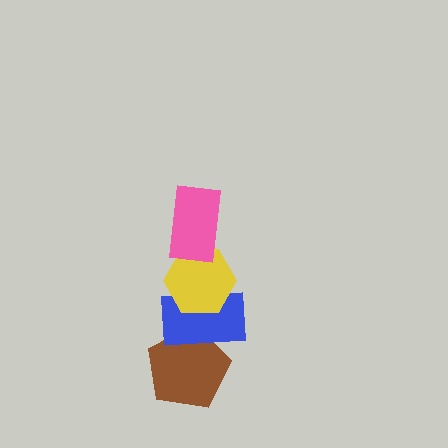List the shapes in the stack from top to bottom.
From top to bottom: the pink rectangle, the yellow hexagon, the blue rectangle, the brown pentagon.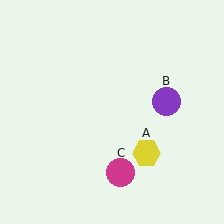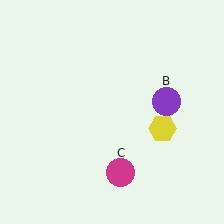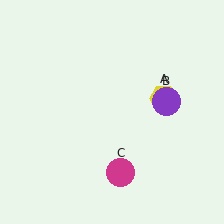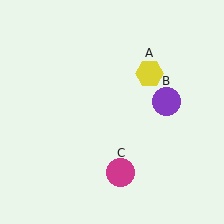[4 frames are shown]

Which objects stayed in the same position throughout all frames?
Purple circle (object B) and magenta circle (object C) remained stationary.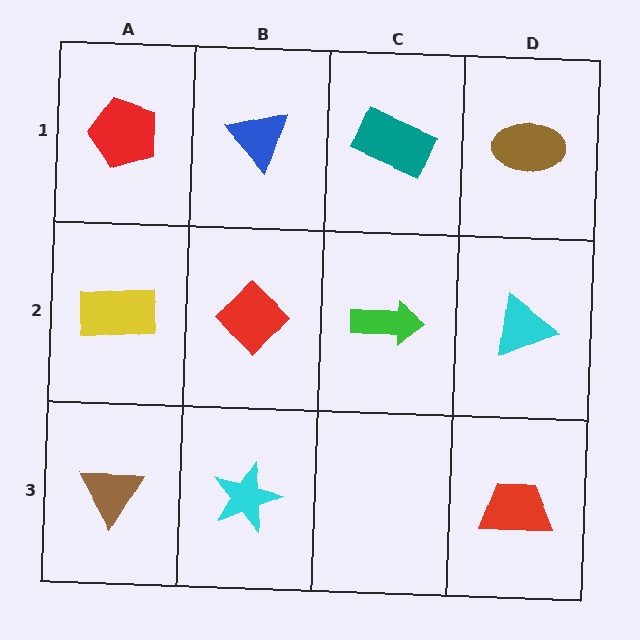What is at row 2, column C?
A green arrow.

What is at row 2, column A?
A yellow rectangle.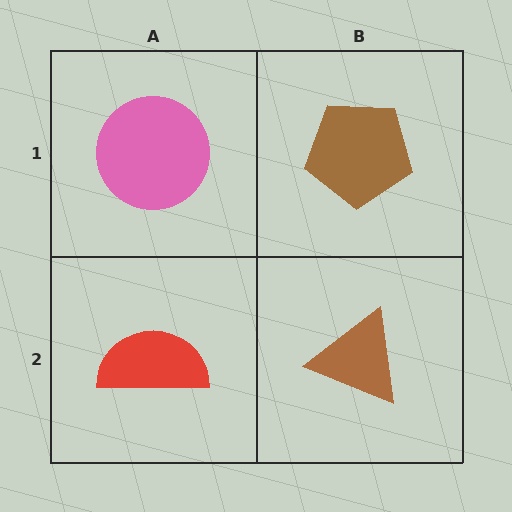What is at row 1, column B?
A brown pentagon.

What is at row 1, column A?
A pink circle.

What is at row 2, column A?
A red semicircle.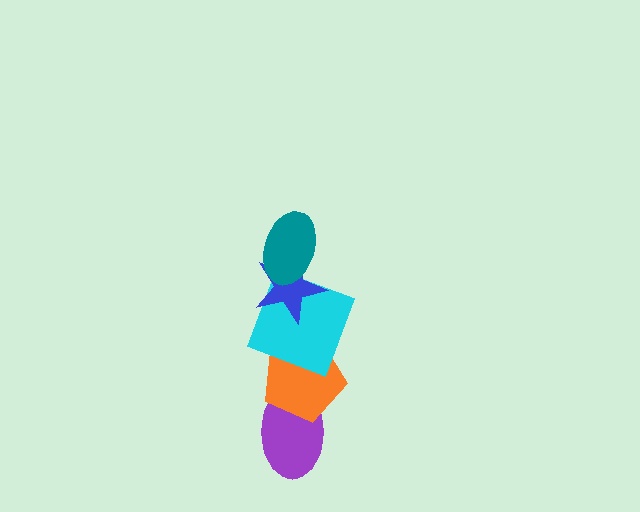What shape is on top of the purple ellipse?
The orange pentagon is on top of the purple ellipse.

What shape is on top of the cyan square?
The blue star is on top of the cyan square.